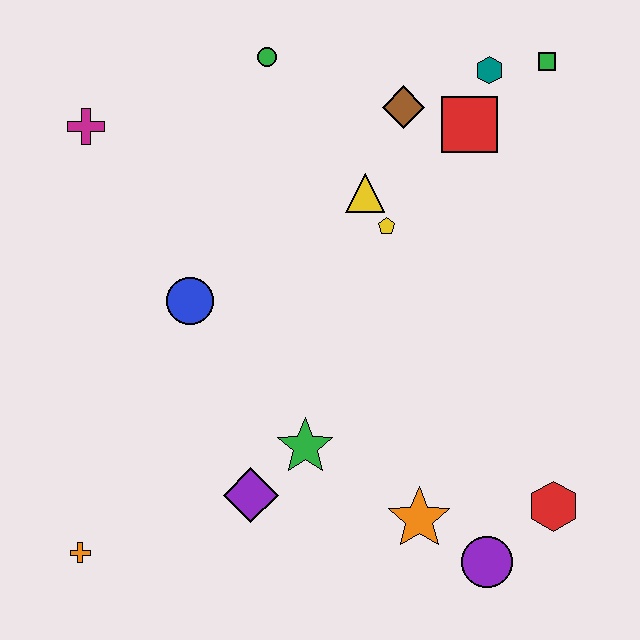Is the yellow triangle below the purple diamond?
No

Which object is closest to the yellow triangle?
The yellow pentagon is closest to the yellow triangle.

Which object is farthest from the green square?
The orange cross is farthest from the green square.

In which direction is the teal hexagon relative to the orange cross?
The teal hexagon is above the orange cross.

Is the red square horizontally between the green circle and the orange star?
No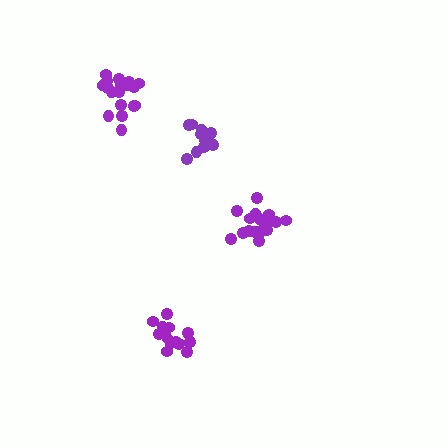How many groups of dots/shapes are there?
There are 4 groups.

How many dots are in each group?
Group 1: 14 dots, Group 2: 19 dots, Group 3: 18 dots, Group 4: 13 dots (64 total).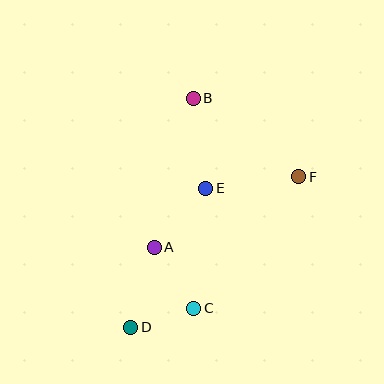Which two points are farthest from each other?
Points B and D are farthest from each other.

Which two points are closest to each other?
Points C and D are closest to each other.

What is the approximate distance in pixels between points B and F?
The distance between B and F is approximately 131 pixels.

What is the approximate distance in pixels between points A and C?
The distance between A and C is approximately 73 pixels.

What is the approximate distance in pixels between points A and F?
The distance between A and F is approximately 161 pixels.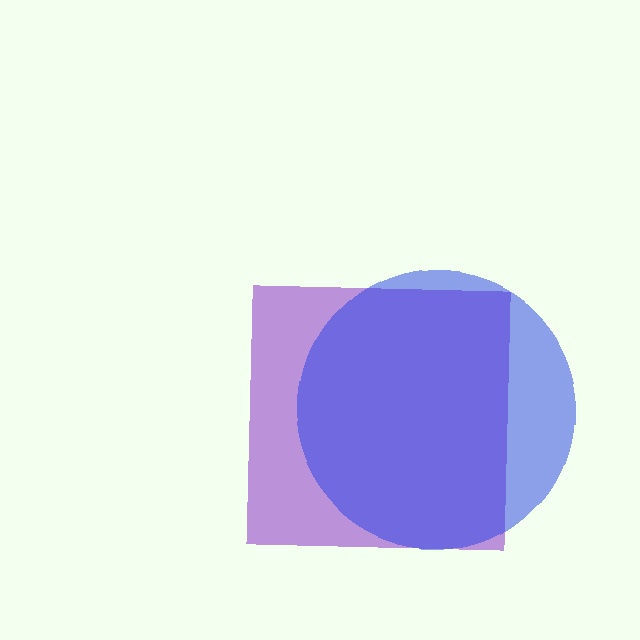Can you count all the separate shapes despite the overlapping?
Yes, there are 2 separate shapes.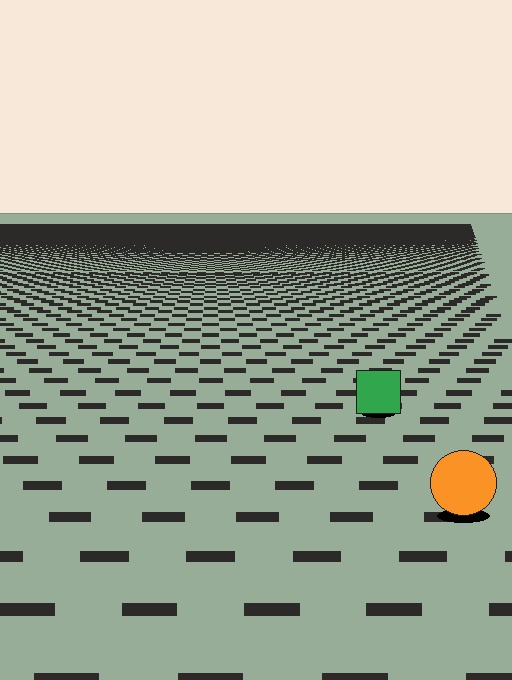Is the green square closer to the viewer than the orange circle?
No. The orange circle is closer — you can tell from the texture gradient: the ground texture is coarser near it.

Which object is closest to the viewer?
The orange circle is closest. The texture marks near it are larger and more spread out.